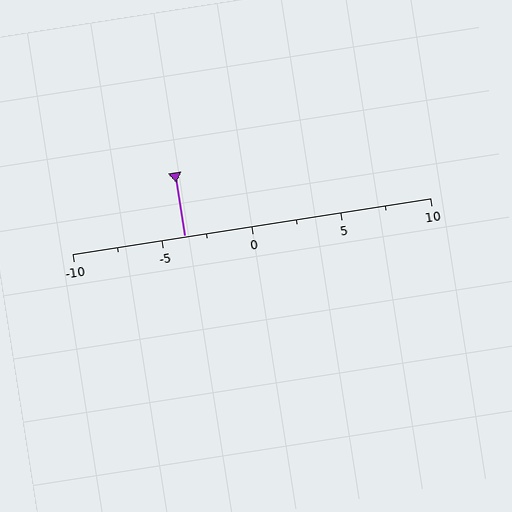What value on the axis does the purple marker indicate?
The marker indicates approximately -3.8.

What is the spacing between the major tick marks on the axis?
The major ticks are spaced 5 apart.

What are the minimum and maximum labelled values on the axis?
The axis runs from -10 to 10.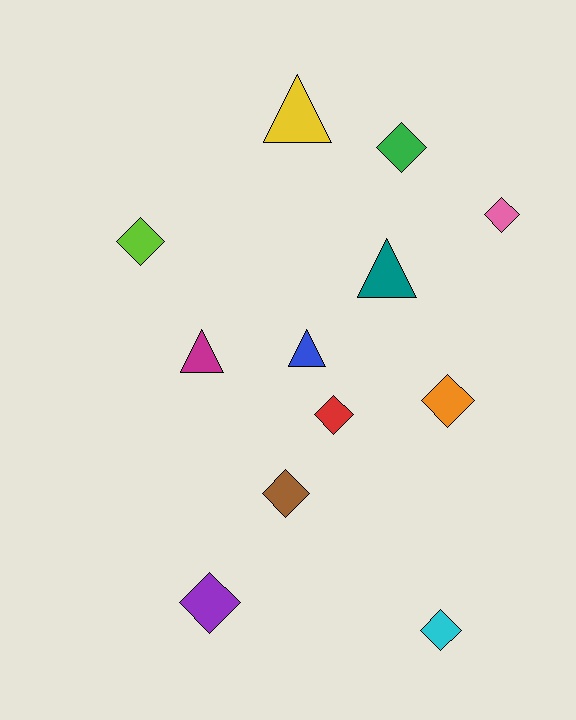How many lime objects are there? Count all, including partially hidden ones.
There is 1 lime object.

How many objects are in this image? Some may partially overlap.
There are 12 objects.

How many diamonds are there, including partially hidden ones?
There are 8 diamonds.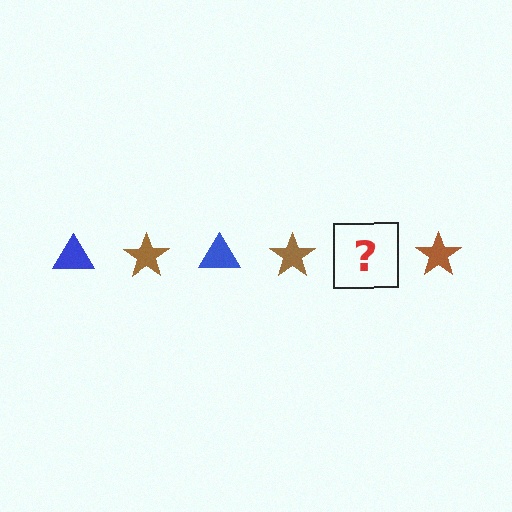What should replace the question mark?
The question mark should be replaced with a blue triangle.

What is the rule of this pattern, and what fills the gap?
The rule is that the pattern alternates between blue triangle and brown star. The gap should be filled with a blue triangle.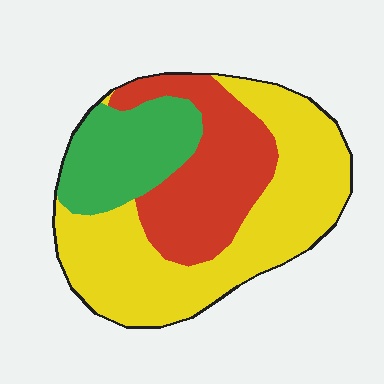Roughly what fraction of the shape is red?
Red covers roughly 30% of the shape.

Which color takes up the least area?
Green, at roughly 20%.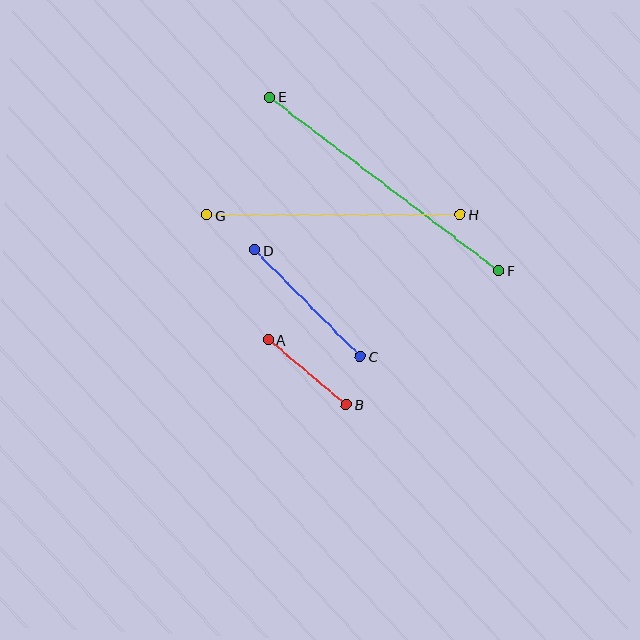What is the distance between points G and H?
The distance is approximately 253 pixels.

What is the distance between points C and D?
The distance is approximately 150 pixels.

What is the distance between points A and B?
The distance is approximately 101 pixels.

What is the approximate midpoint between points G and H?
The midpoint is at approximately (334, 215) pixels.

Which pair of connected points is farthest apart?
Points E and F are farthest apart.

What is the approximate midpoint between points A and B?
The midpoint is at approximately (307, 372) pixels.